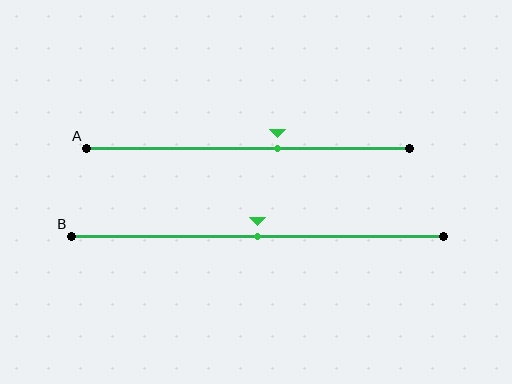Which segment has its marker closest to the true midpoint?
Segment B has its marker closest to the true midpoint.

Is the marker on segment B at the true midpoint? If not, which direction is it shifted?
Yes, the marker on segment B is at the true midpoint.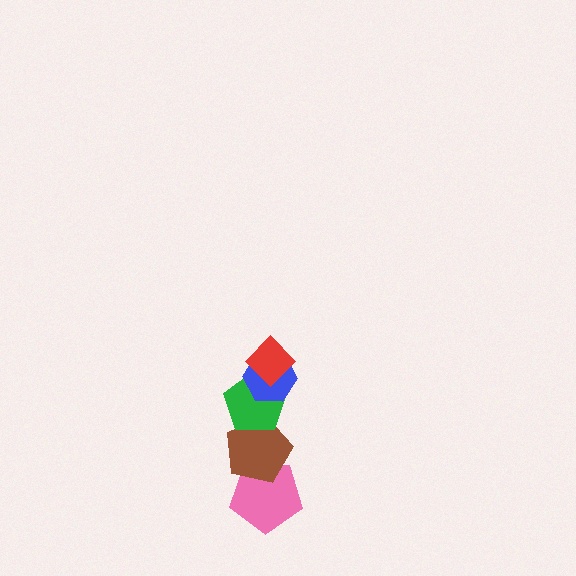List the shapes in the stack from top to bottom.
From top to bottom: the red diamond, the blue hexagon, the green pentagon, the brown pentagon, the pink pentagon.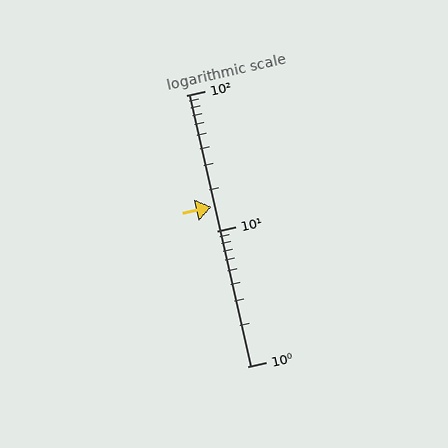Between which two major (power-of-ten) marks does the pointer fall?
The pointer is between 10 and 100.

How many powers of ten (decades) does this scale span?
The scale spans 2 decades, from 1 to 100.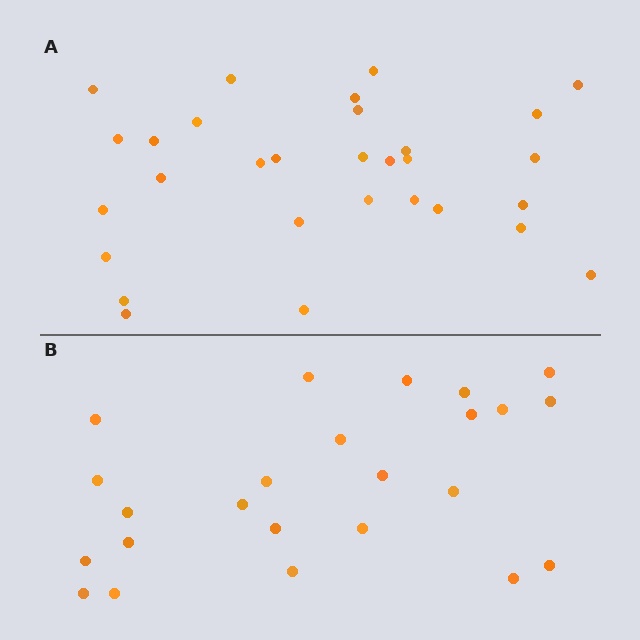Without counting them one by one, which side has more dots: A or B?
Region A (the top region) has more dots.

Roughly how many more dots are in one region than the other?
Region A has about 6 more dots than region B.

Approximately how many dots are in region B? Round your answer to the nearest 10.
About 20 dots. (The exact count is 24, which rounds to 20.)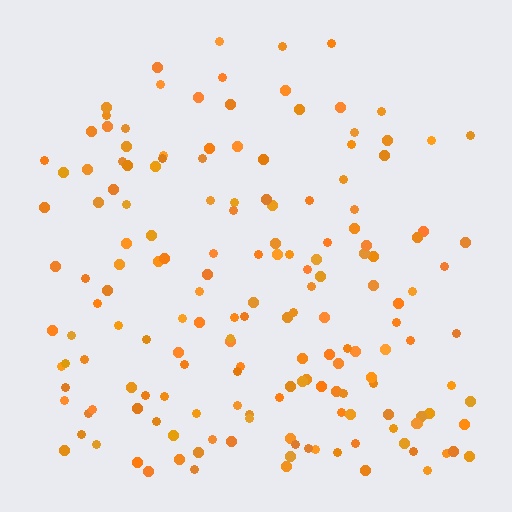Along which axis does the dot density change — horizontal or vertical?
Vertical.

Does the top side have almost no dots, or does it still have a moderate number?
Still a moderate number, just noticeably fewer than the bottom.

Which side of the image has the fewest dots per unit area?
The top.